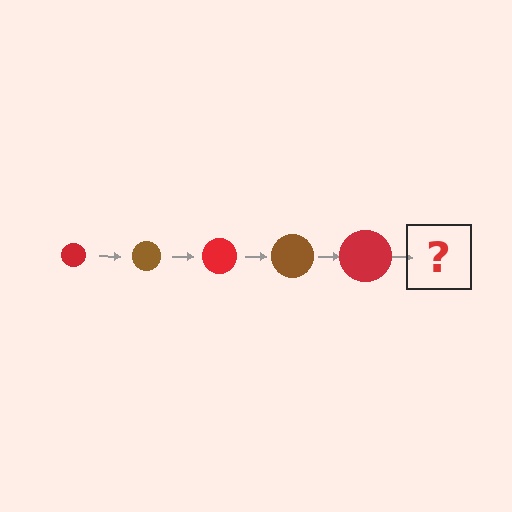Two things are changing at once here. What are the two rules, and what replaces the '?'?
The two rules are that the circle grows larger each step and the color cycles through red and brown. The '?' should be a brown circle, larger than the previous one.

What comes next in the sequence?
The next element should be a brown circle, larger than the previous one.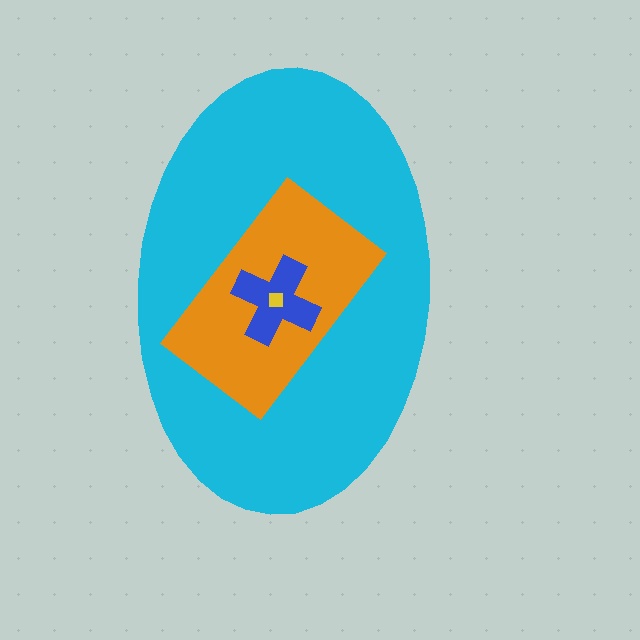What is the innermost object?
The yellow square.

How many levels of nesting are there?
4.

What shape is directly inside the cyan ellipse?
The orange rectangle.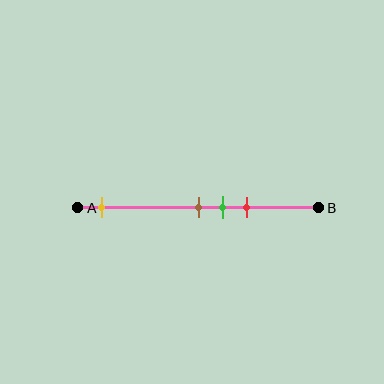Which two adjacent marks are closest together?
The brown and green marks are the closest adjacent pair.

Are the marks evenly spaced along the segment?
No, the marks are not evenly spaced.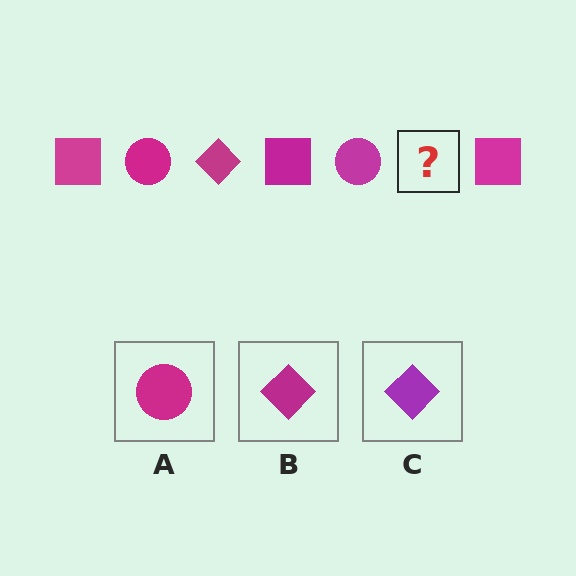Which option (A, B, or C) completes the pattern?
B.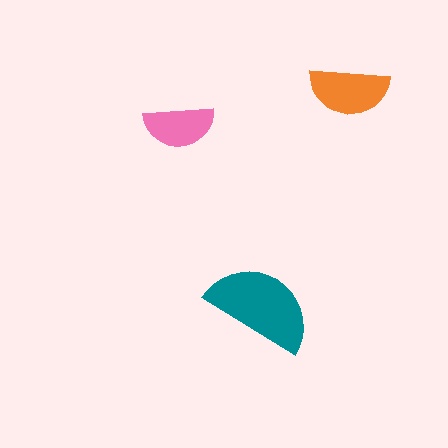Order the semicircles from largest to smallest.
the teal one, the orange one, the pink one.